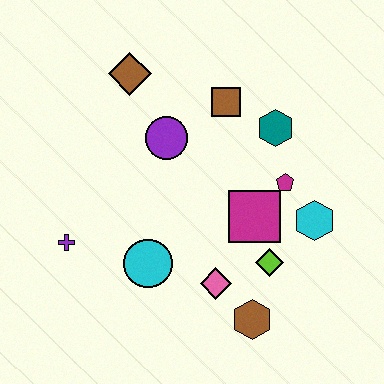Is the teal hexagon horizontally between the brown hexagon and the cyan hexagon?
Yes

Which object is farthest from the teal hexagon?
The purple cross is farthest from the teal hexagon.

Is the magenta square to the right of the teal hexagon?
No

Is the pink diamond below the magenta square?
Yes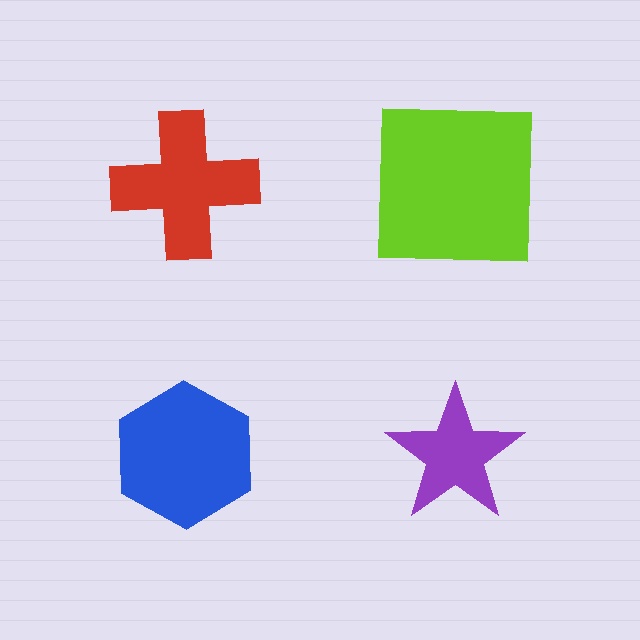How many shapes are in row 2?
2 shapes.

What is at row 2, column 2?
A purple star.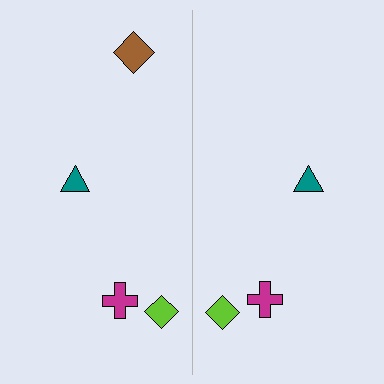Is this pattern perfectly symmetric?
No, the pattern is not perfectly symmetric. A brown diamond is missing from the right side.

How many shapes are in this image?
There are 7 shapes in this image.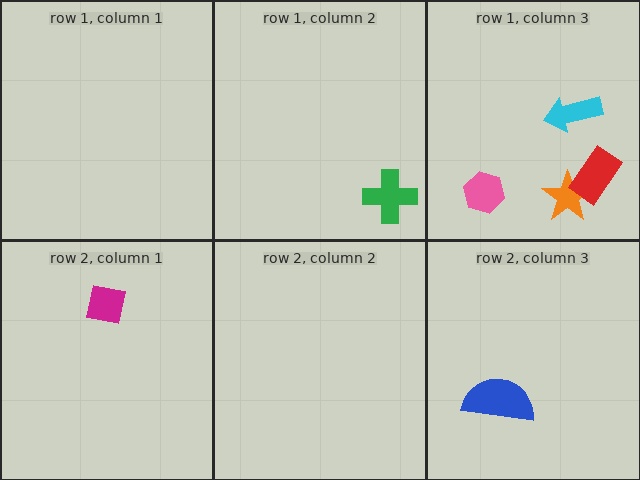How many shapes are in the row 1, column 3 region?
4.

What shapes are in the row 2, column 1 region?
The magenta square.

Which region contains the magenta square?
The row 2, column 1 region.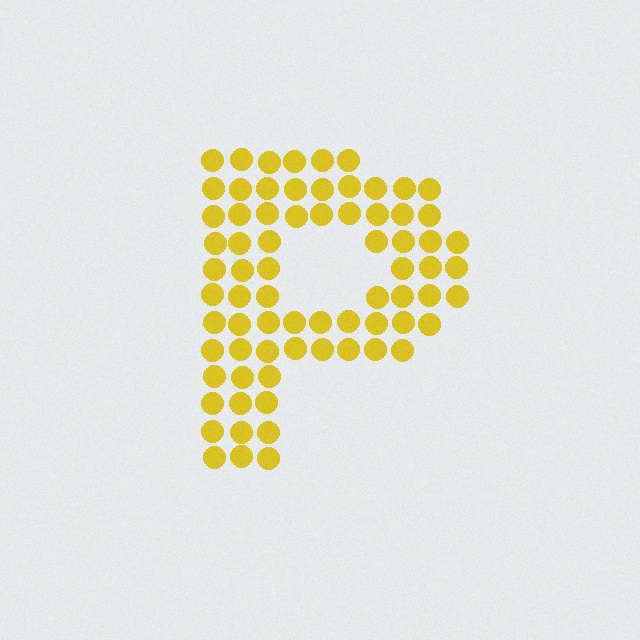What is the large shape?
The large shape is the letter P.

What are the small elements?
The small elements are circles.